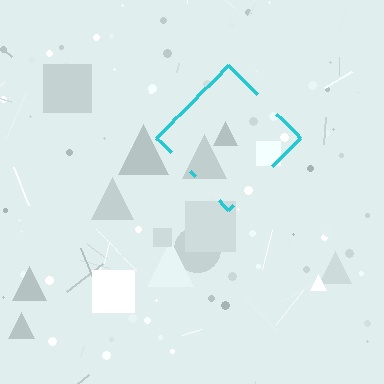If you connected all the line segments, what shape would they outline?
They would outline a diamond.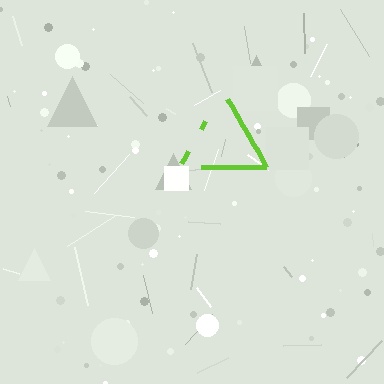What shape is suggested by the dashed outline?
The dashed outline suggests a triangle.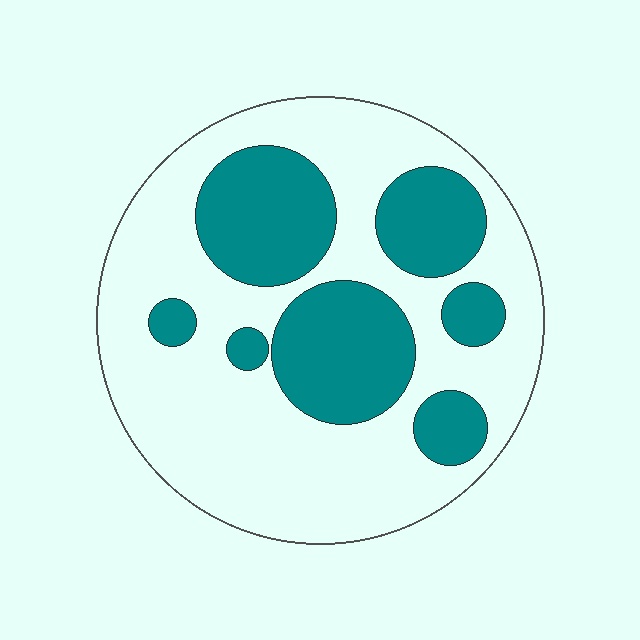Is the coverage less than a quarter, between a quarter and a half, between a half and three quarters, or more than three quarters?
Between a quarter and a half.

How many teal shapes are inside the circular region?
7.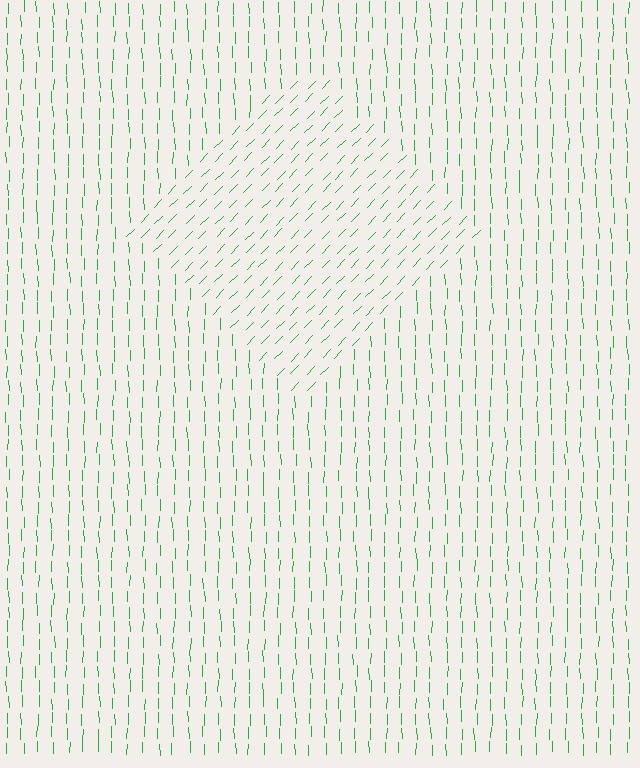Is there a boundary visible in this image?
Yes, there is a texture boundary formed by a change in line orientation.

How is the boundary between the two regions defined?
The boundary is defined purely by a change in line orientation (approximately 45 degrees difference). All lines are the same color and thickness.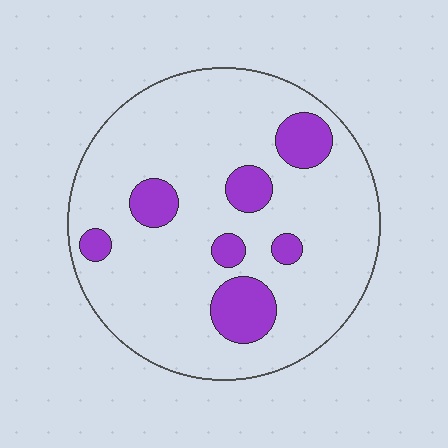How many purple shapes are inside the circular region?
7.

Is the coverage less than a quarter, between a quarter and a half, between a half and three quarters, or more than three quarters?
Less than a quarter.